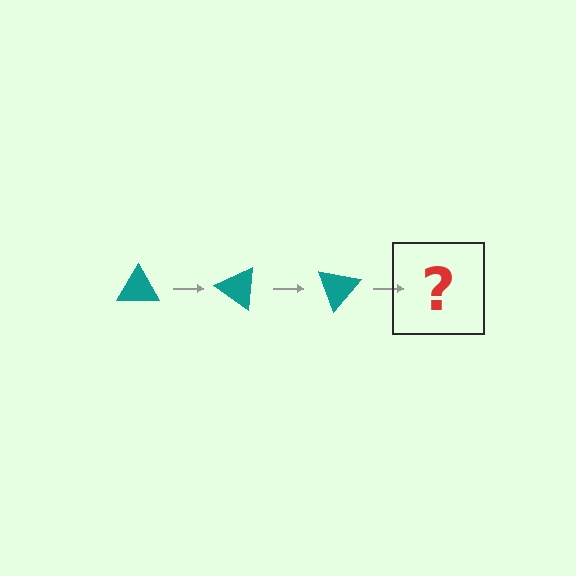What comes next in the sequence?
The next element should be a teal triangle rotated 105 degrees.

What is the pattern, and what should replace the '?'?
The pattern is that the triangle rotates 35 degrees each step. The '?' should be a teal triangle rotated 105 degrees.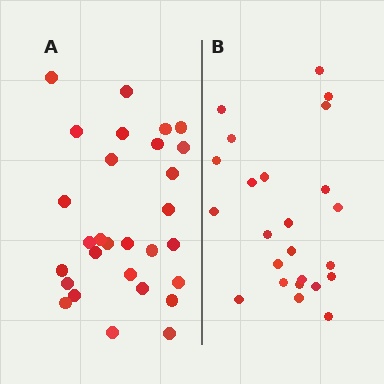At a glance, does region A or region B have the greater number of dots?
Region A (the left region) has more dots.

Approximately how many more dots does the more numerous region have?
Region A has about 5 more dots than region B.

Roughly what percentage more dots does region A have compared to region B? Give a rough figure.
About 20% more.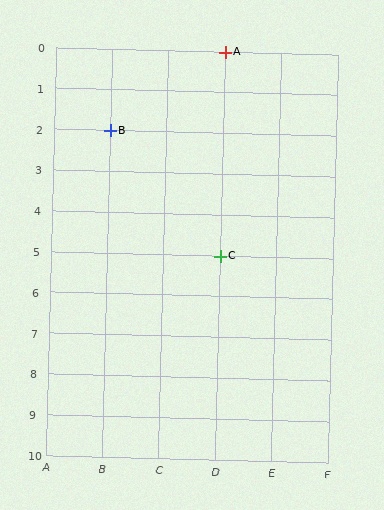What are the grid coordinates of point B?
Point B is at grid coordinates (B, 2).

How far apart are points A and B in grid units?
Points A and B are 2 columns and 2 rows apart (about 2.8 grid units diagonally).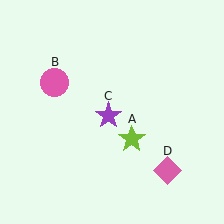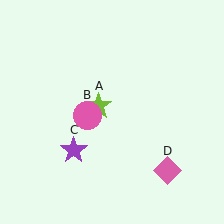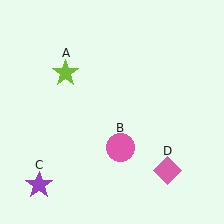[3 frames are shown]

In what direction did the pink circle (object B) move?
The pink circle (object B) moved down and to the right.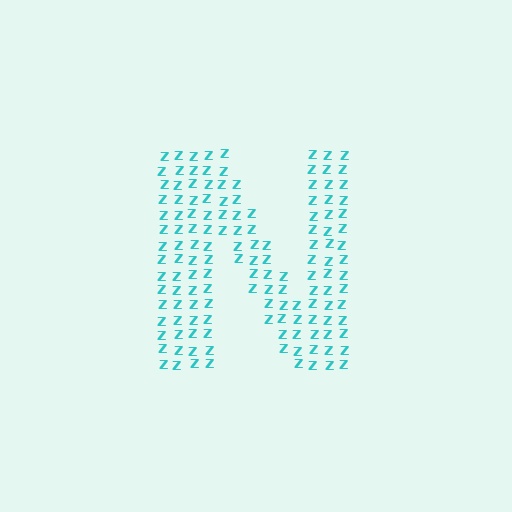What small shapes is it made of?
It is made of small letter Z's.